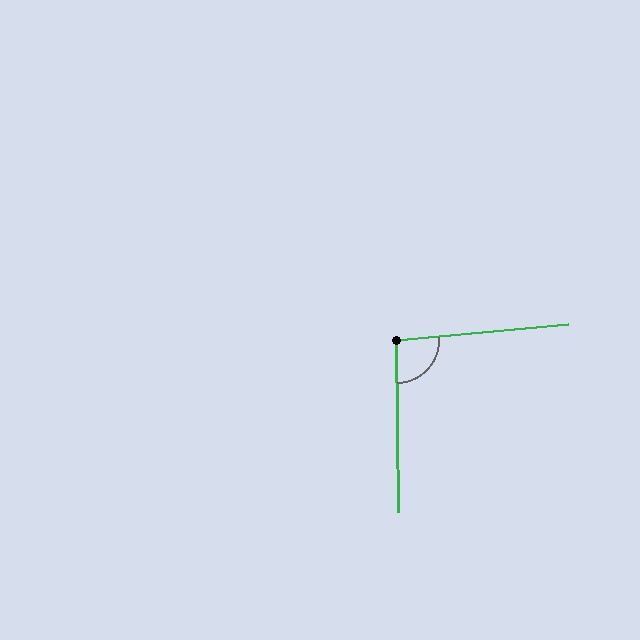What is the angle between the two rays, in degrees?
Approximately 95 degrees.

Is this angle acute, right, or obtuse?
It is approximately a right angle.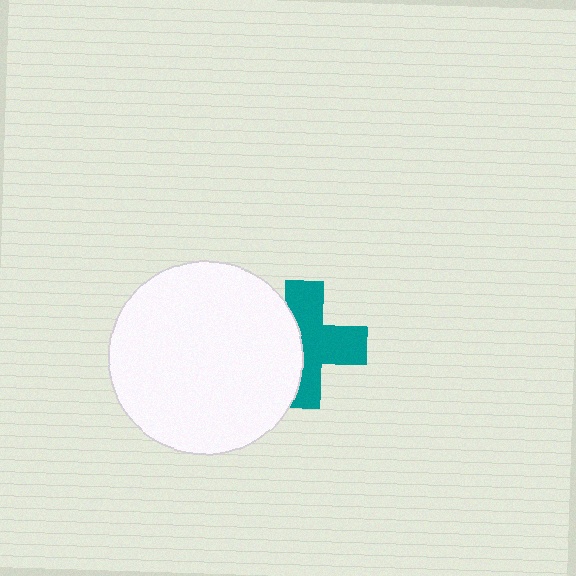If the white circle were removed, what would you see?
You would see the complete teal cross.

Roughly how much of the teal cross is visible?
About half of it is visible (roughly 60%).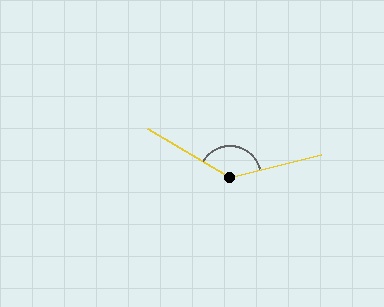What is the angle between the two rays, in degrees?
Approximately 136 degrees.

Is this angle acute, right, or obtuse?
It is obtuse.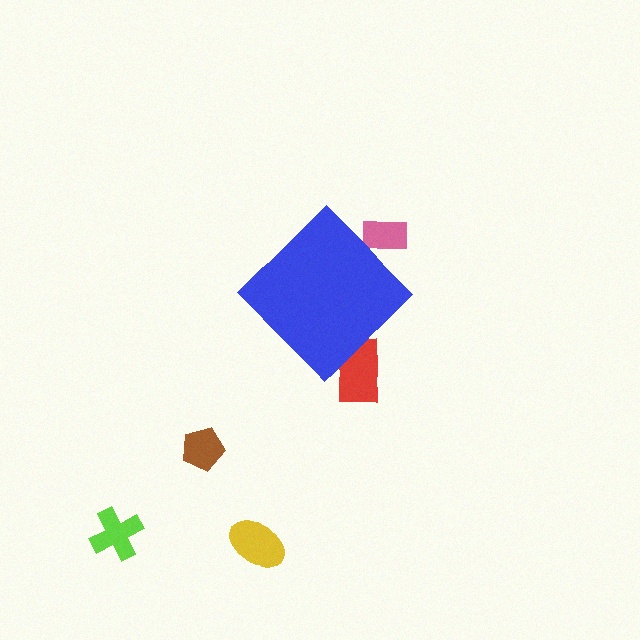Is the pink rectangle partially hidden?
Yes, the pink rectangle is partially hidden behind the blue diamond.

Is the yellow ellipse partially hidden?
No, the yellow ellipse is fully visible.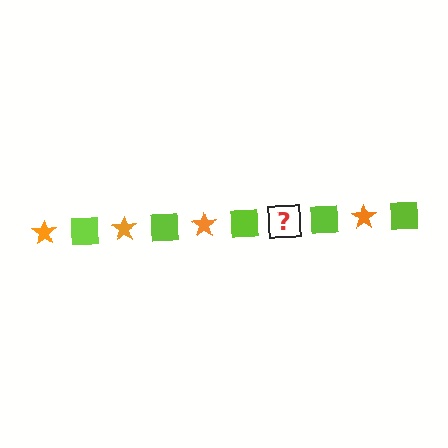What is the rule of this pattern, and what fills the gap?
The rule is that the pattern alternates between orange star and lime square. The gap should be filled with an orange star.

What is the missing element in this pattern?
The missing element is an orange star.